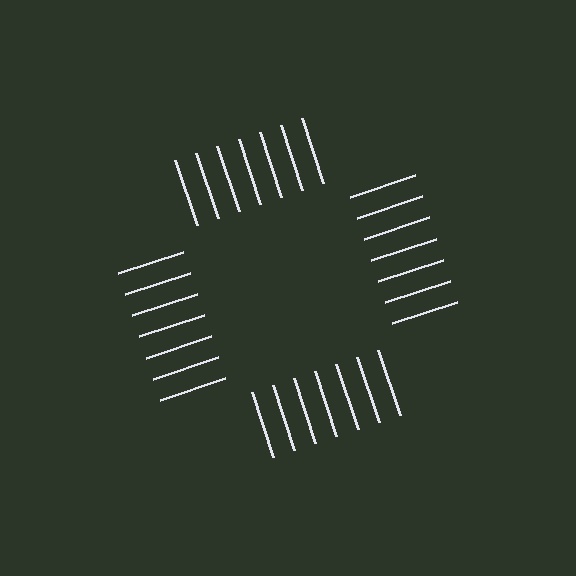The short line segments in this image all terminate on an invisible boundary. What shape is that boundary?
An illusory square — the line segments terminate on its edges but no continuous stroke is drawn.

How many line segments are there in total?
28 — 7 along each of the 4 edges.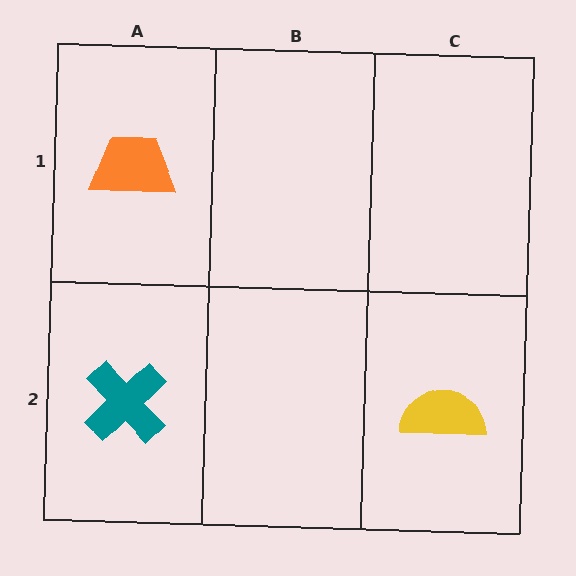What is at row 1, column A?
An orange trapezoid.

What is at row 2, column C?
A yellow semicircle.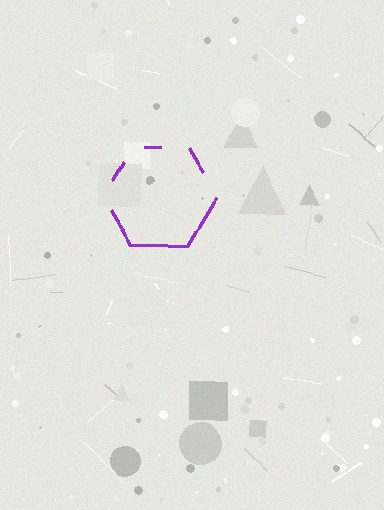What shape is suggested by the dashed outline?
The dashed outline suggests a hexagon.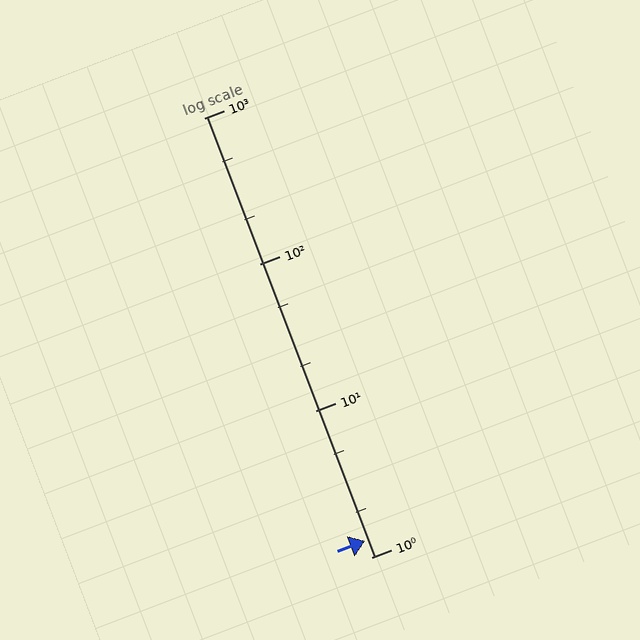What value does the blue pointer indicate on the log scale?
The pointer indicates approximately 1.3.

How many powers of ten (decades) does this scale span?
The scale spans 3 decades, from 1 to 1000.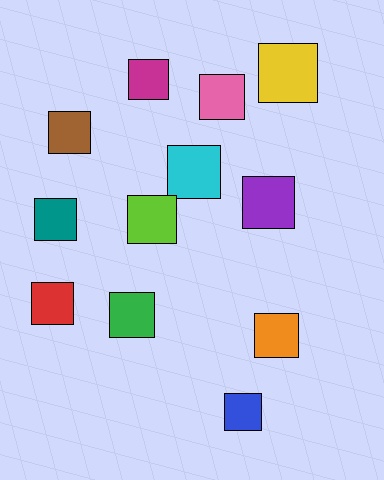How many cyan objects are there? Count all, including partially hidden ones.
There is 1 cyan object.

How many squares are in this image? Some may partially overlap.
There are 12 squares.